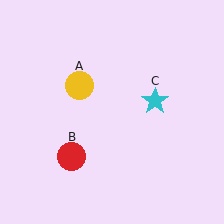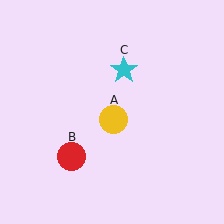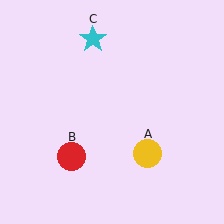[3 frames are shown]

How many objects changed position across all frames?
2 objects changed position: yellow circle (object A), cyan star (object C).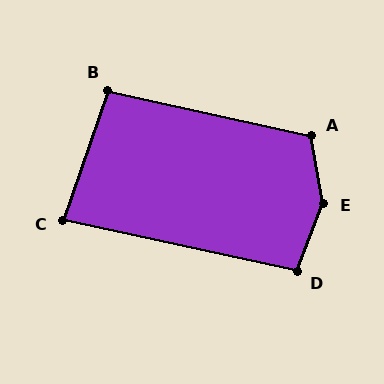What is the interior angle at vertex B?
Approximately 96 degrees (obtuse).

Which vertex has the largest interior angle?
E, at approximately 149 degrees.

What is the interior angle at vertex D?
Approximately 99 degrees (obtuse).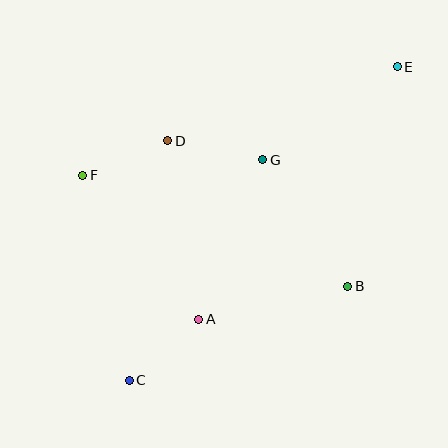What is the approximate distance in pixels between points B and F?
The distance between B and F is approximately 287 pixels.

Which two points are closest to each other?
Points D and F are closest to each other.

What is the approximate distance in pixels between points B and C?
The distance between B and C is approximately 238 pixels.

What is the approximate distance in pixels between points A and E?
The distance between A and E is approximately 321 pixels.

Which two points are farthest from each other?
Points C and E are farthest from each other.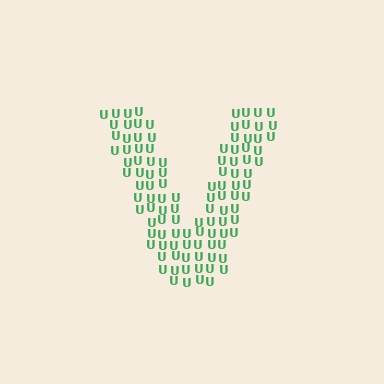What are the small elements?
The small elements are letter U's.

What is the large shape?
The large shape is the letter V.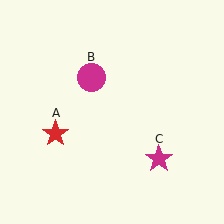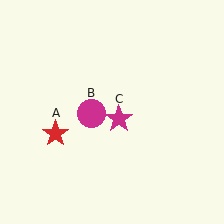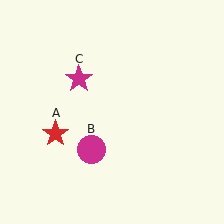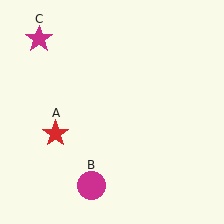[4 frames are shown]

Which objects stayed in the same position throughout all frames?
Red star (object A) remained stationary.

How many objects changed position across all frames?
2 objects changed position: magenta circle (object B), magenta star (object C).